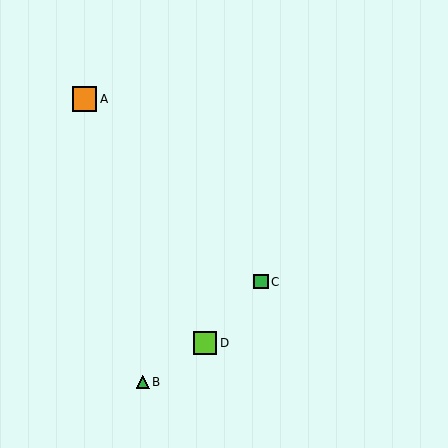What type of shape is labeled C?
Shape C is a green square.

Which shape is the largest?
The orange square (labeled A) is the largest.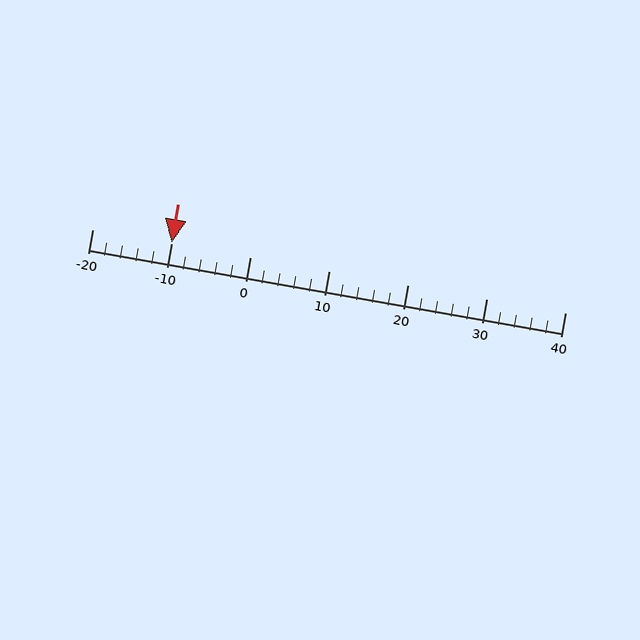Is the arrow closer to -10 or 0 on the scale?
The arrow is closer to -10.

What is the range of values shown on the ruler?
The ruler shows values from -20 to 40.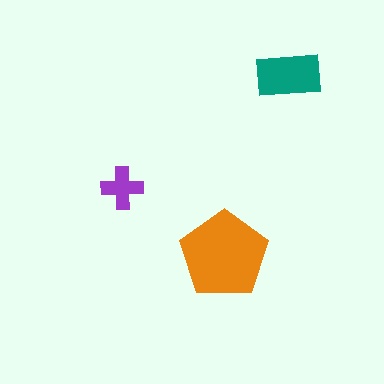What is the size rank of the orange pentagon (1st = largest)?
1st.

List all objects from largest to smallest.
The orange pentagon, the teal rectangle, the purple cross.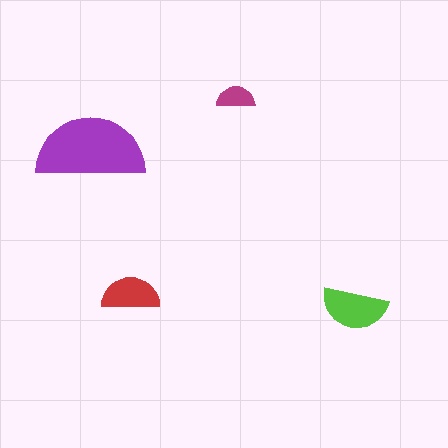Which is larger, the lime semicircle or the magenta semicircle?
The lime one.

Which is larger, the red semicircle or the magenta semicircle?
The red one.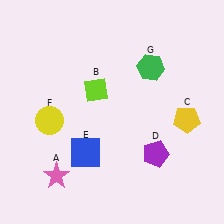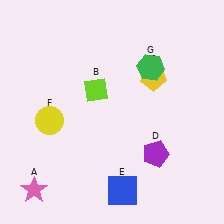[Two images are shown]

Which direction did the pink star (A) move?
The pink star (A) moved left.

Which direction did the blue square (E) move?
The blue square (E) moved down.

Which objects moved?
The objects that moved are: the pink star (A), the yellow pentagon (C), the blue square (E).